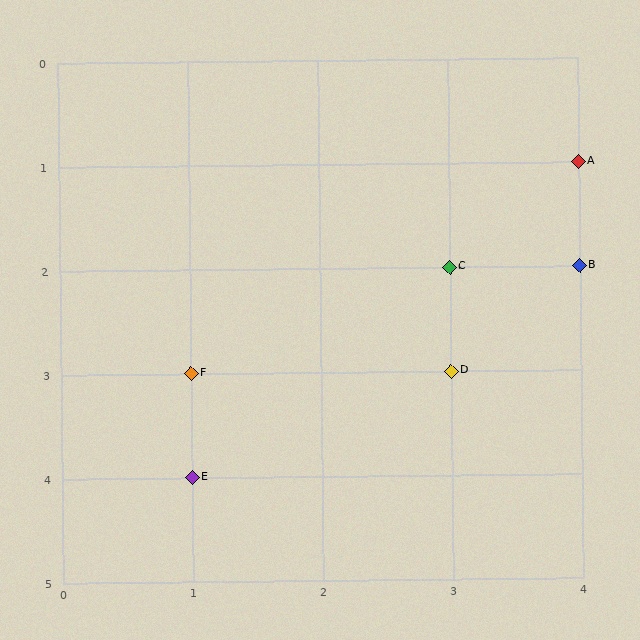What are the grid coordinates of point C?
Point C is at grid coordinates (3, 2).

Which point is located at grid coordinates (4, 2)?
Point B is at (4, 2).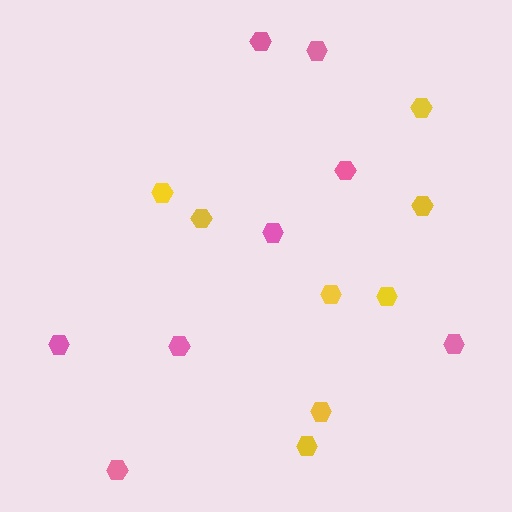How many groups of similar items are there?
There are 2 groups: one group of yellow hexagons (8) and one group of pink hexagons (8).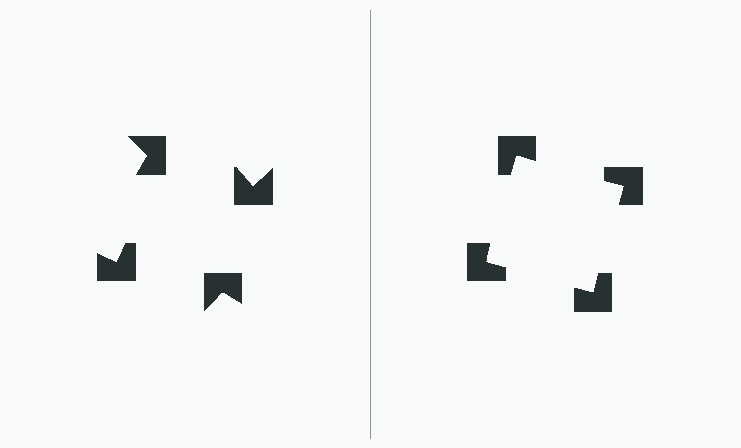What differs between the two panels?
The notched squares are positioned identically on both sides; only the wedge orientations differ. On the right they align to a square; on the left they are misaligned.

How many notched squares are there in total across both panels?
8 — 4 on each side.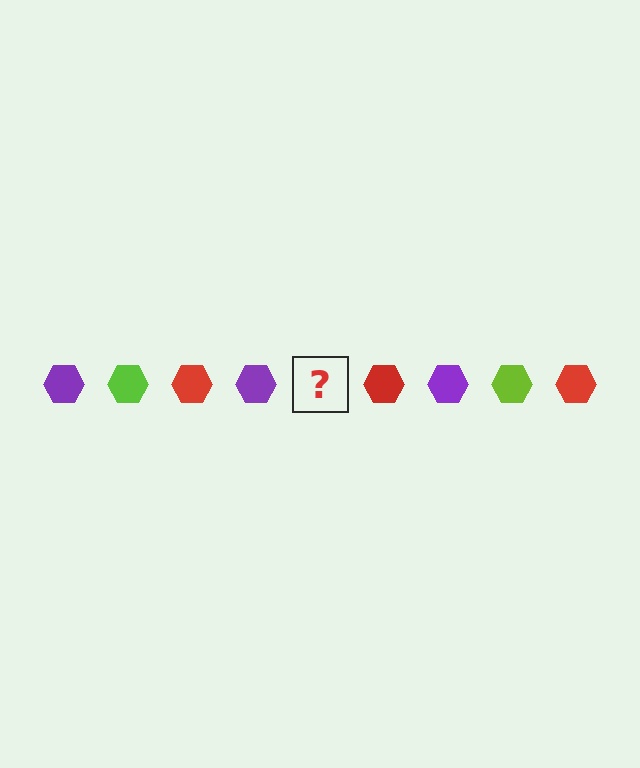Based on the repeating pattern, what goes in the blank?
The blank should be a lime hexagon.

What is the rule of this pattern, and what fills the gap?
The rule is that the pattern cycles through purple, lime, red hexagons. The gap should be filled with a lime hexagon.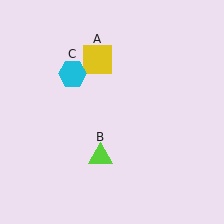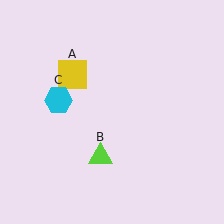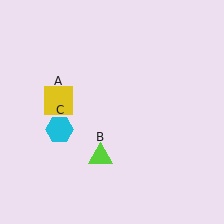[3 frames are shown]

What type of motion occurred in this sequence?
The yellow square (object A), cyan hexagon (object C) rotated counterclockwise around the center of the scene.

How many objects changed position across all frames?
2 objects changed position: yellow square (object A), cyan hexagon (object C).